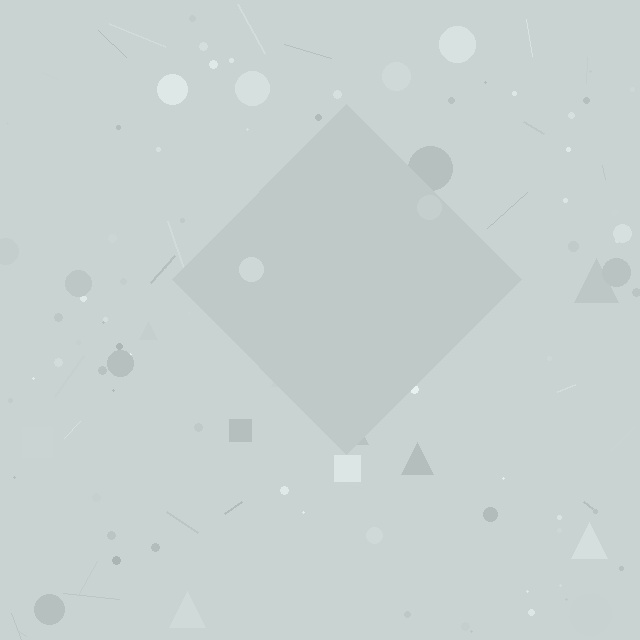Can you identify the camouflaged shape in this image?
The camouflaged shape is a diamond.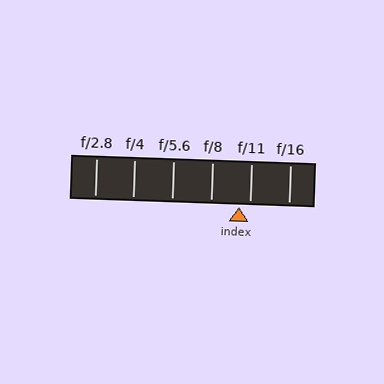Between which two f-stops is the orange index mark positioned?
The index mark is between f/8 and f/11.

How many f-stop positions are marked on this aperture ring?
There are 6 f-stop positions marked.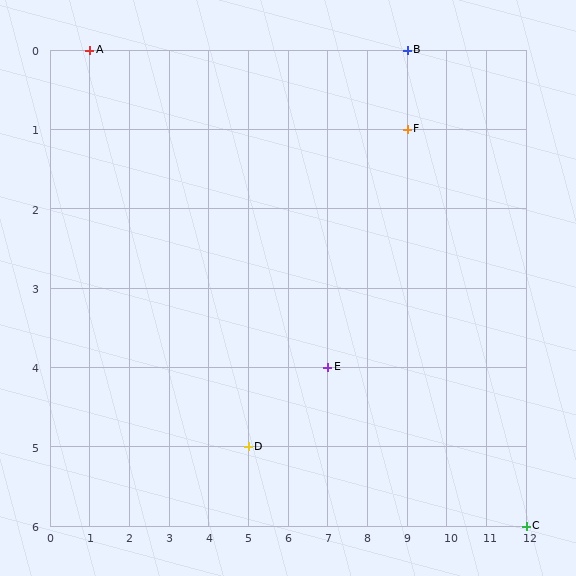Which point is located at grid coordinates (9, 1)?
Point F is at (9, 1).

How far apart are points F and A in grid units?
Points F and A are 8 columns and 1 row apart (about 8.1 grid units diagonally).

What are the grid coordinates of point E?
Point E is at grid coordinates (7, 4).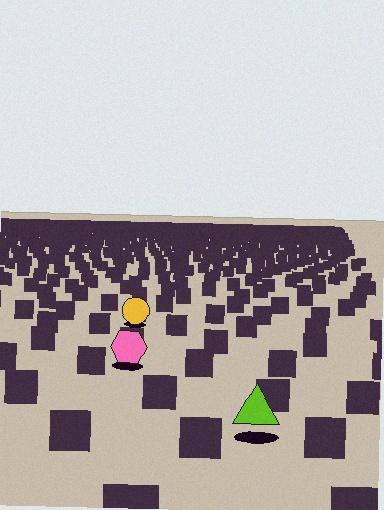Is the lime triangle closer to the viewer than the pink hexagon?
Yes. The lime triangle is closer — you can tell from the texture gradient: the ground texture is coarser near it.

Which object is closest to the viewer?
The lime triangle is closest. The texture marks near it are larger and more spread out.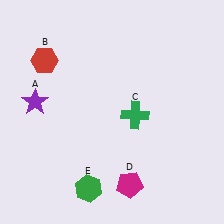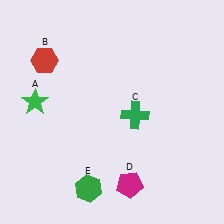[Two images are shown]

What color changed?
The star (A) changed from purple in Image 1 to green in Image 2.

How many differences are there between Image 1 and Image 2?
There is 1 difference between the two images.